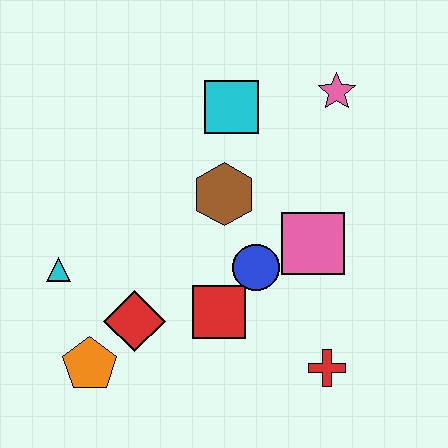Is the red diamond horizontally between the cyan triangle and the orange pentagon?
No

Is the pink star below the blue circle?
No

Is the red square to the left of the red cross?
Yes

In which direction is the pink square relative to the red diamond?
The pink square is to the right of the red diamond.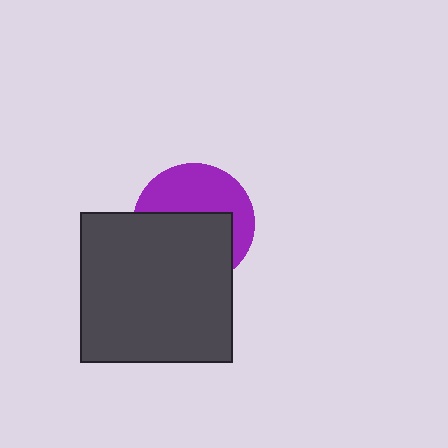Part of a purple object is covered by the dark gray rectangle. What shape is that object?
It is a circle.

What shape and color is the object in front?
The object in front is a dark gray rectangle.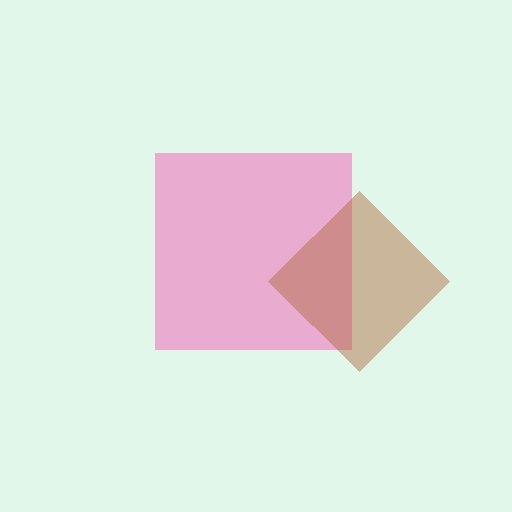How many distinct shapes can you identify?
There are 2 distinct shapes: a pink square, a brown diamond.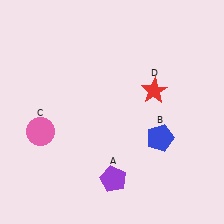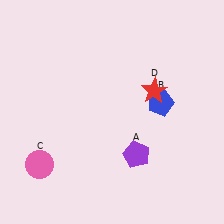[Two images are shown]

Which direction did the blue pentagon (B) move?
The blue pentagon (B) moved up.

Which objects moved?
The objects that moved are: the purple pentagon (A), the blue pentagon (B), the pink circle (C).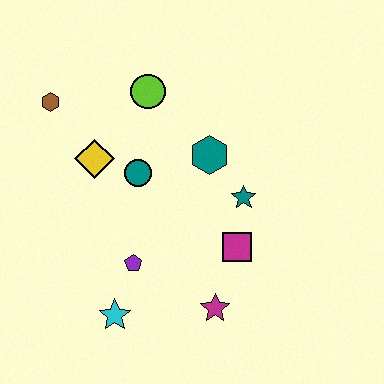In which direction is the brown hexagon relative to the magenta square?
The brown hexagon is to the left of the magenta square.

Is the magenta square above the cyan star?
Yes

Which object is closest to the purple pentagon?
The cyan star is closest to the purple pentagon.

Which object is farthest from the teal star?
The brown hexagon is farthest from the teal star.